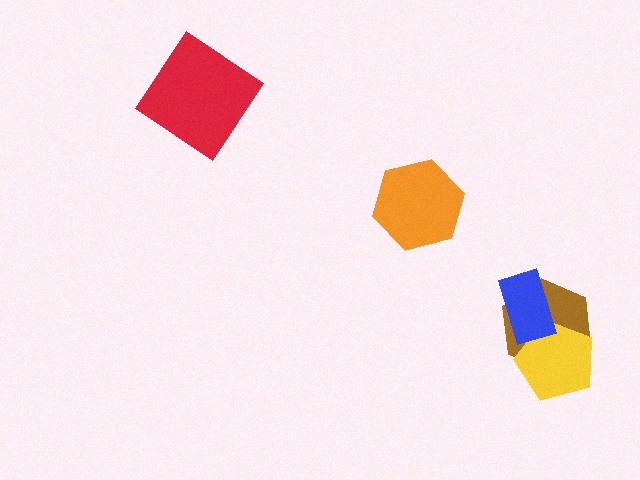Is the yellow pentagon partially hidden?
Yes, it is partially covered by another shape.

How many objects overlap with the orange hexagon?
0 objects overlap with the orange hexagon.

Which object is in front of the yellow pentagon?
The blue rectangle is in front of the yellow pentagon.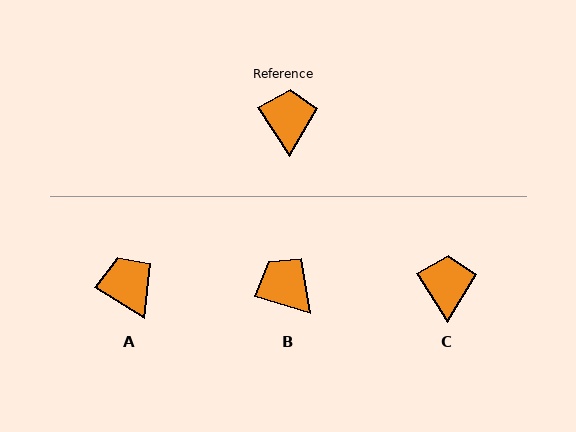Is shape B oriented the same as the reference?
No, it is off by about 40 degrees.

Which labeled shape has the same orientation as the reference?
C.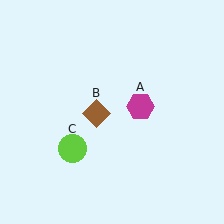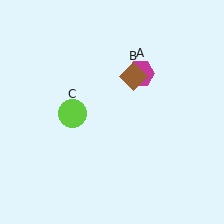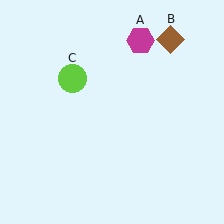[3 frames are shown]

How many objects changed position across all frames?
3 objects changed position: magenta hexagon (object A), brown diamond (object B), lime circle (object C).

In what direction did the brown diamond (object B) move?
The brown diamond (object B) moved up and to the right.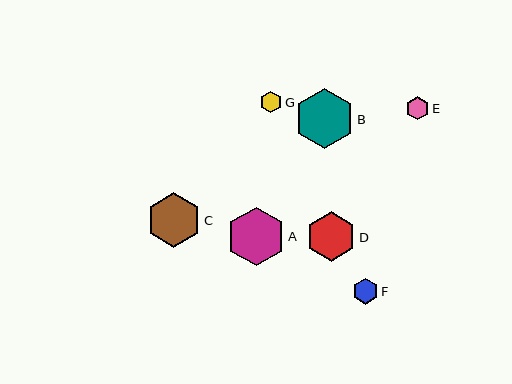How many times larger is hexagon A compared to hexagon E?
Hexagon A is approximately 2.5 times the size of hexagon E.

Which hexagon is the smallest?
Hexagon G is the smallest with a size of approximately 22 pixels.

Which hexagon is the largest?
Hexagon B is the largest with a size of approximately 60 pixels.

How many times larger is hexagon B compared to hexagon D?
Hexagon B is approximately 1.2 times the size of hexagon D.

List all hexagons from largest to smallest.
From largest to smallest: B, A, C, D, F, E, G.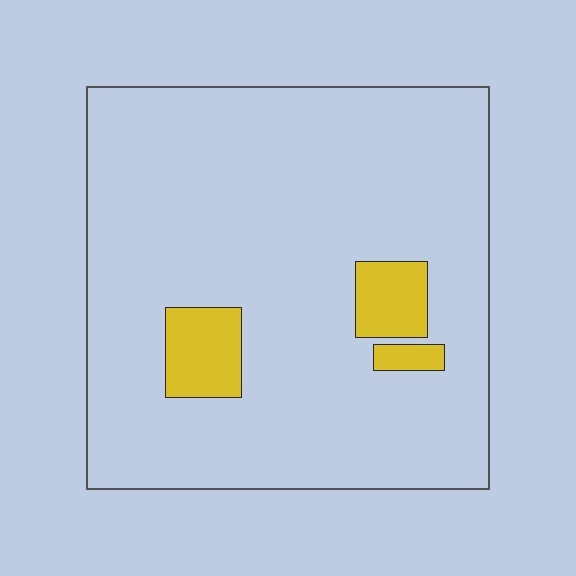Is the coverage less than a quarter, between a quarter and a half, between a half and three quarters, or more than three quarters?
Less than a quarter.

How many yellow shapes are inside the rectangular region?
3.